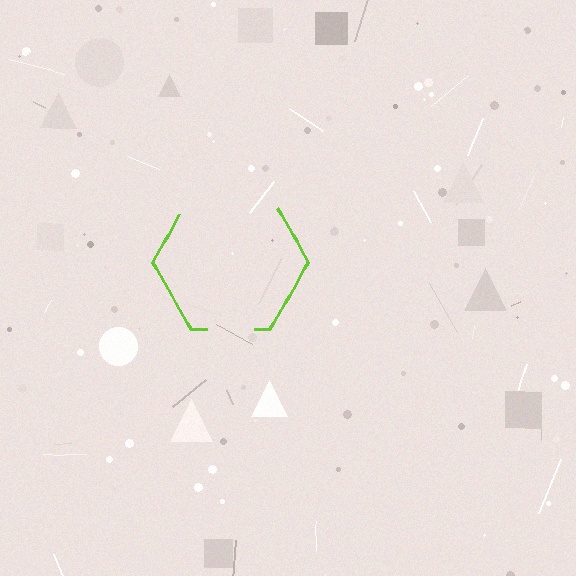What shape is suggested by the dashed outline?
The dashed outline suggests a hexagon.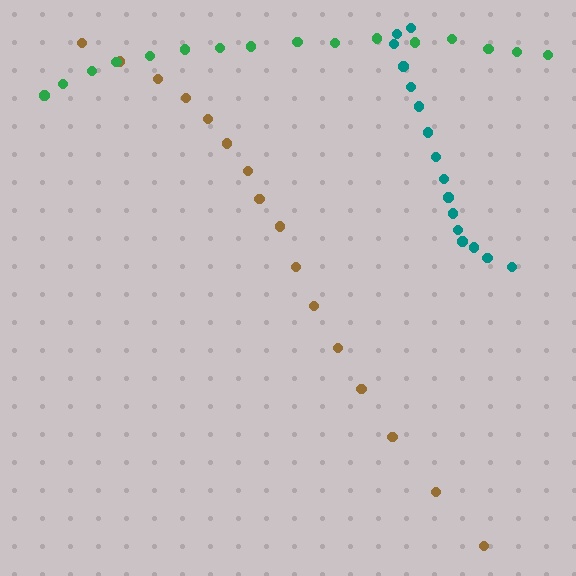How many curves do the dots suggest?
There are 3 distinct paths.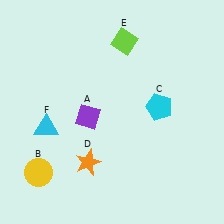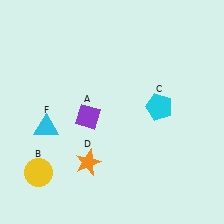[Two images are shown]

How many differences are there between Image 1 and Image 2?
There is 1 difference between the two images.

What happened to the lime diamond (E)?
The lime diamond (E) was removed in Image 2. It was in the top-right area of Image 1.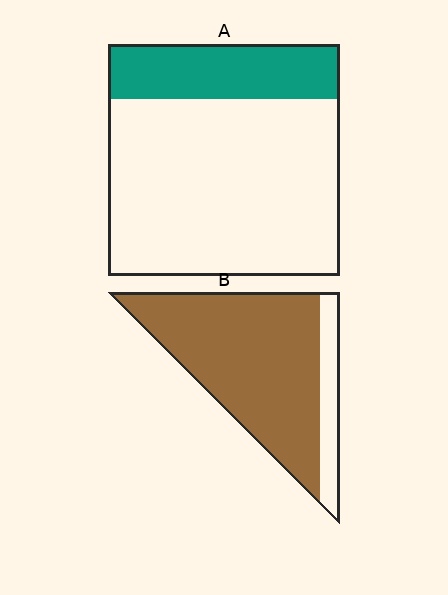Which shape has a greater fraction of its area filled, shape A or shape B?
Shape B.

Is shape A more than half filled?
No.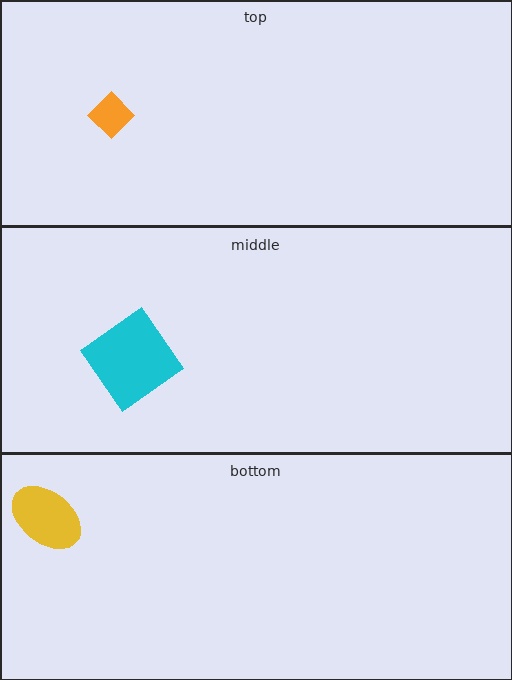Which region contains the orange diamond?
The top region.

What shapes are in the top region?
The orange diamond.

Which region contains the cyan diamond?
The middle region.